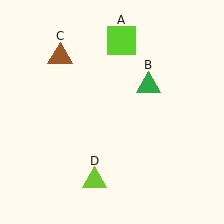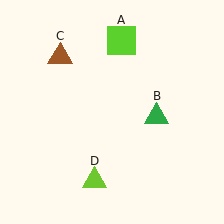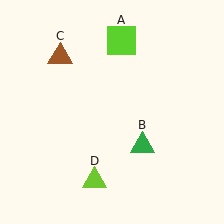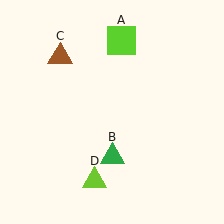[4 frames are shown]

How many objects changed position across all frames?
1 object changed position: green triangle (object B).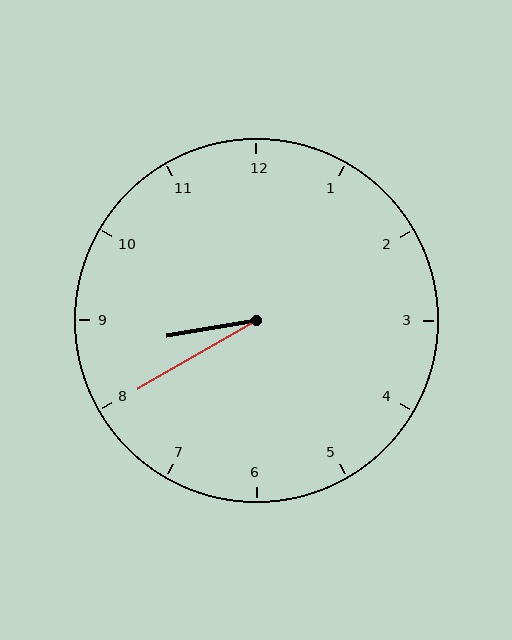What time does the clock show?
8:40.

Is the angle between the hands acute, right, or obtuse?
It is acute.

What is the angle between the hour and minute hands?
Approximately 20 degrees.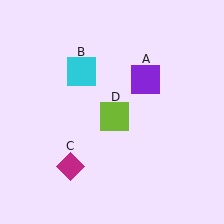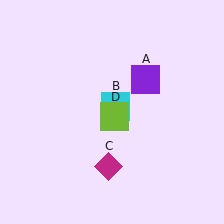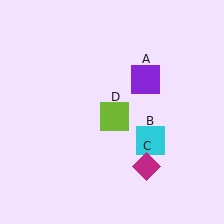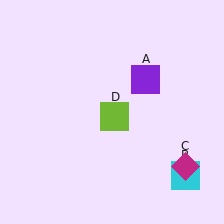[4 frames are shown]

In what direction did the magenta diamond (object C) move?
The magenta diamond (object C) moved right.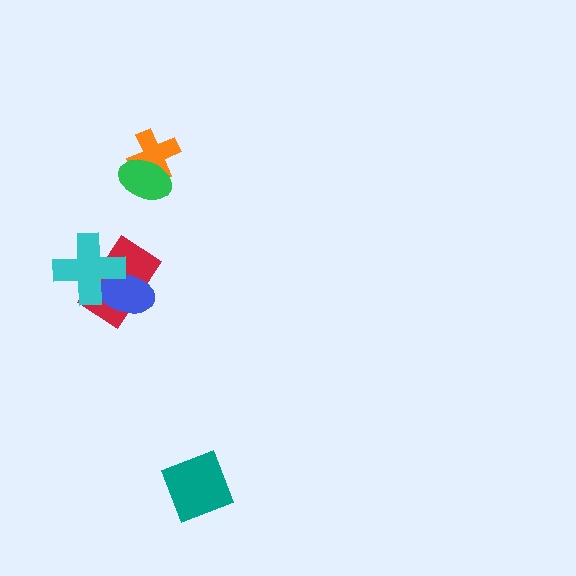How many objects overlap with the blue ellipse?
2 objects overlap with the blue ellipse.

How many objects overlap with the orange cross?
1 object overlaps with the orange cross.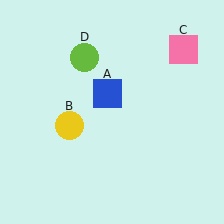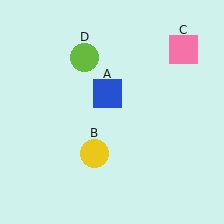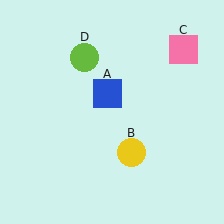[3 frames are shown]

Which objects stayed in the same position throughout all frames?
Blue square (object A) and pink square (object C) and lime circle (object D) remained stationary.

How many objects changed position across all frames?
1 object changed position: yellow circle (object B).